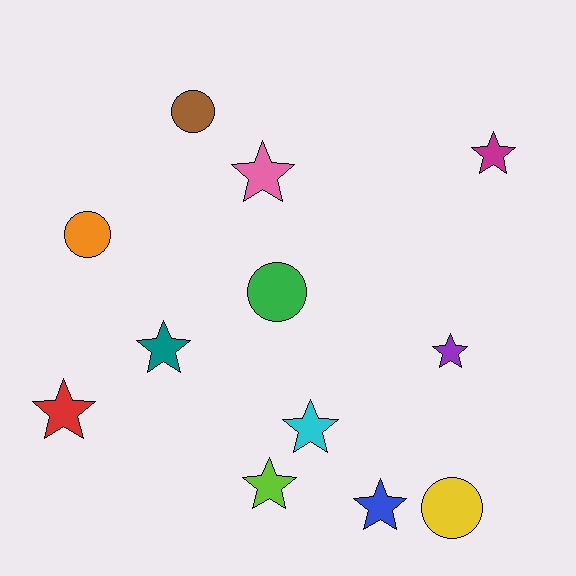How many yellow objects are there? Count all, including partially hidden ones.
There is 1 yellow object.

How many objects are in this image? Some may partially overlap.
There are 12 objects.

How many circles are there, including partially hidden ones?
There are 4 circles.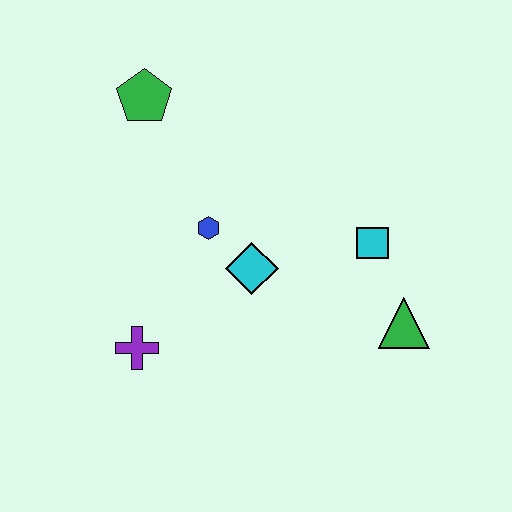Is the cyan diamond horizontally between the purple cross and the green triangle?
Yes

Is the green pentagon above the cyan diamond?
Yes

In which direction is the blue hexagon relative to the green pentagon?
The blue hexagon is below the green pentagon.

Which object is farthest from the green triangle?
The green pentagon is farthest from the green triangle.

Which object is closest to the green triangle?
The cyan square is closest to the green triangle.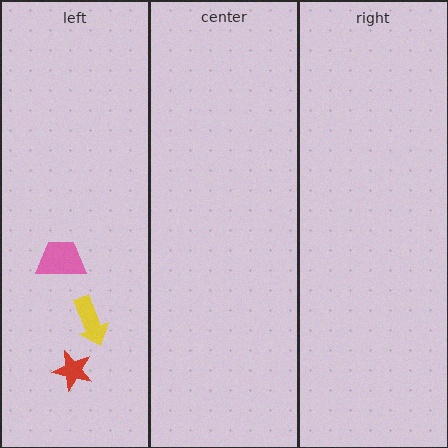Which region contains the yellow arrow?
The left region.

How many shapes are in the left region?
3.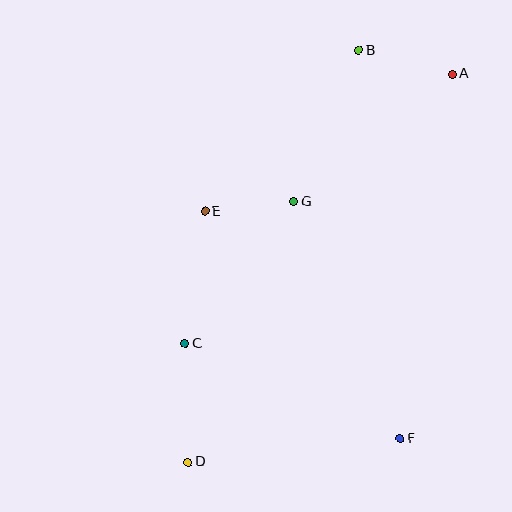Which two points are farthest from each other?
Points A and D are farthest from each other.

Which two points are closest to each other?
Points E and G are closest to each other.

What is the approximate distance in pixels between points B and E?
The distance between B and E is approximately 223 pixels.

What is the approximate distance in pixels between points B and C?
The distance between B and C is approximately 341 pixels.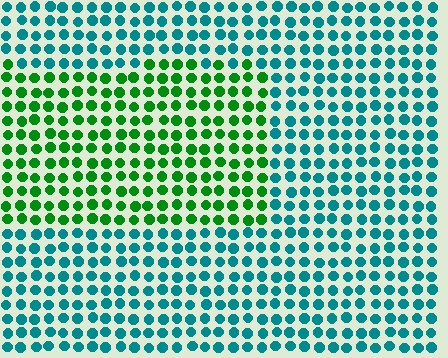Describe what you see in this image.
The image is filled with small teal elements in a uniform arrangement. A rectangle-shaped region is visible where the elements are tinted to a slightly different hue, forming a subtle color boundary.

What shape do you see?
I see a rectangle.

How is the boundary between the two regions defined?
The boundary is defined purely by a slight shift in hue (about 54 degrees). Spacing, size, and orientation are identical on both sides.